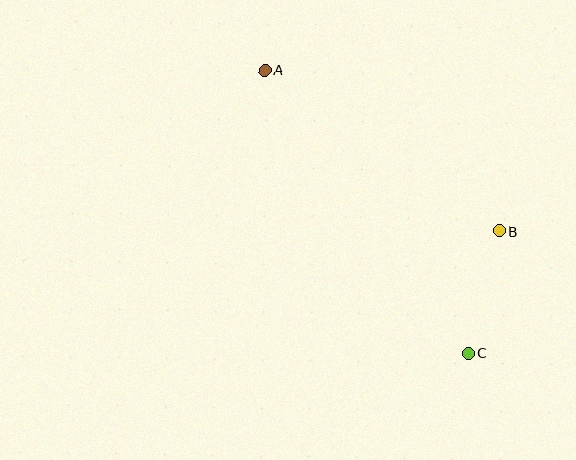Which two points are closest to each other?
Points B and C are closest to each other.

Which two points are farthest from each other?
Points A and C are farthest from each other.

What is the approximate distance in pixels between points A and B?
The distance between A and B is approximately 285 pixels.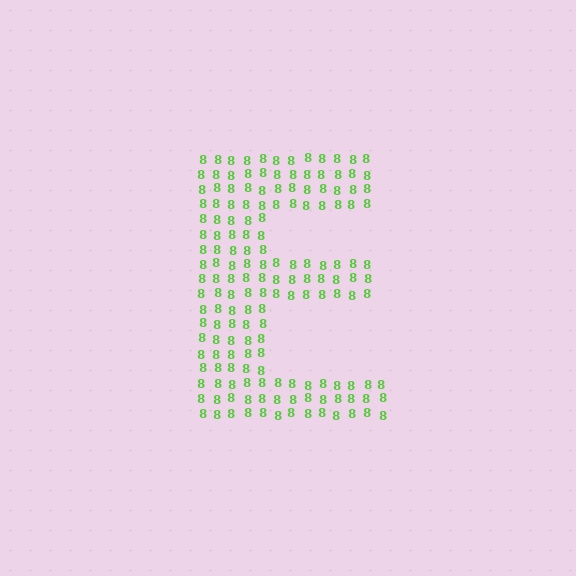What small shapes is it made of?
It is made of small digit 8's.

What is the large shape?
The large shape is the letter E.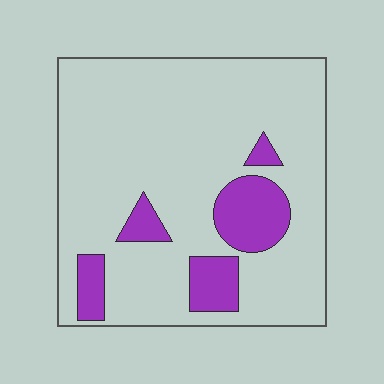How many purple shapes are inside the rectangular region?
5.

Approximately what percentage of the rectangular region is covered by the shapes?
Approximately 15%.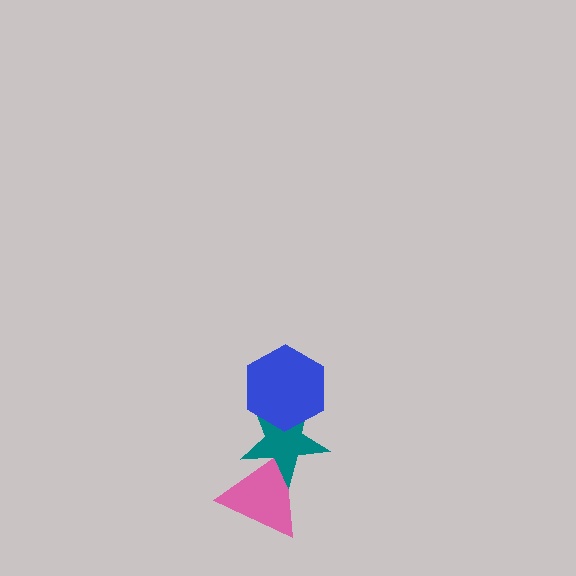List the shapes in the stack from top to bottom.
From top to bottom: the blue hexagon, the teal star, the pink triangle.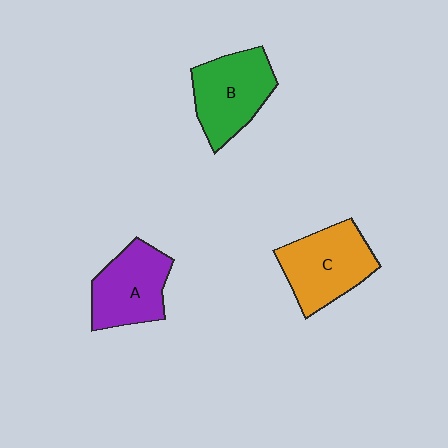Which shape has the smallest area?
Shape A (purple).